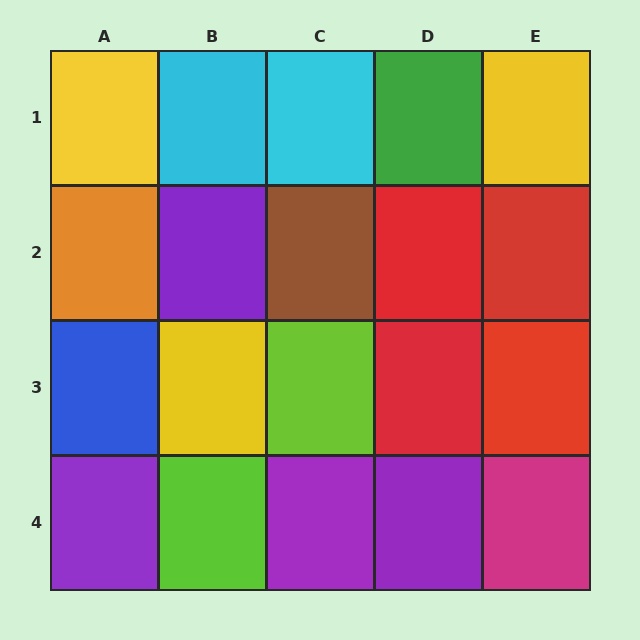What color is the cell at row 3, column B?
Yellow.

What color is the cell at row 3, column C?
Lime.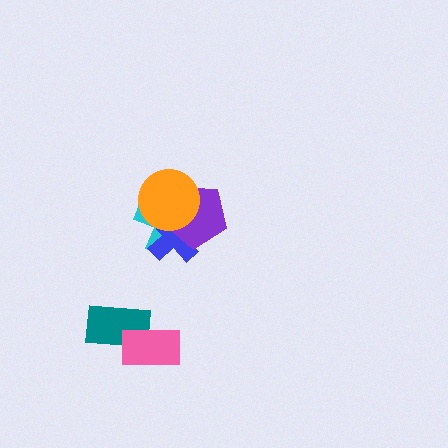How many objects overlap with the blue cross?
3 objects overlap with the blue cross.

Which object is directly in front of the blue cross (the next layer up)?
The purple pentagon is directly in front of the blue cross.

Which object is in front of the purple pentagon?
The orange circle is in front of the purple pentagon.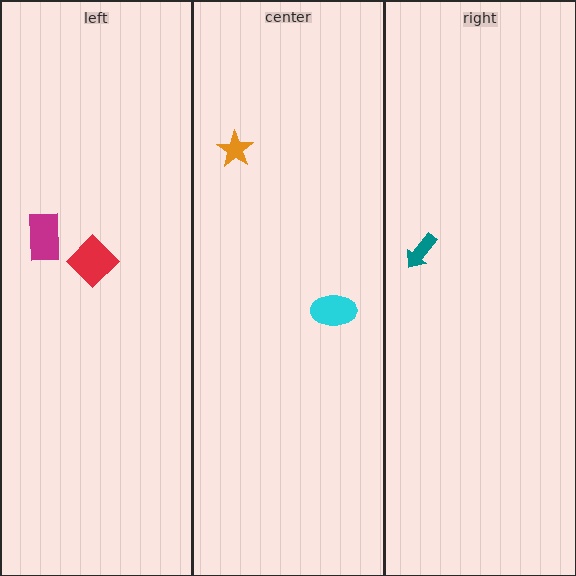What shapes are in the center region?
The cyan ellipse, the orange star.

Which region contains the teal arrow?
The right region.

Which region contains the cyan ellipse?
The center region.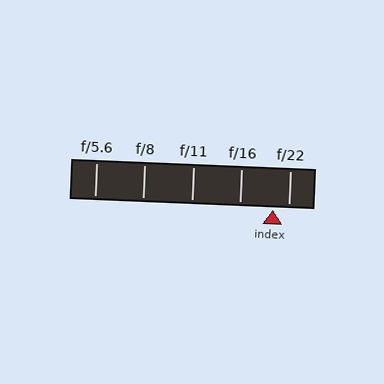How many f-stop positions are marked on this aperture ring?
There are 5 f-stop positions marked.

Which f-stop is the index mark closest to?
The index mark is closest to f/22.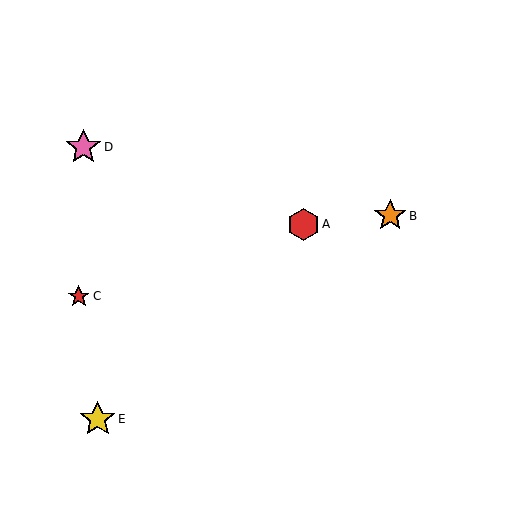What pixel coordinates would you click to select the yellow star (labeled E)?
Click at (98, 419) to select the yellow star E.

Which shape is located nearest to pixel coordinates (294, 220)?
The red hexagon (labeled A) at (303, 224) is nearest to that location.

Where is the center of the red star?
The center of the red star is at (79, 296).